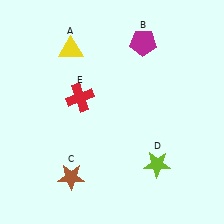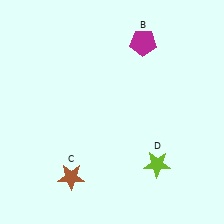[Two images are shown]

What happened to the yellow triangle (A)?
The yellow triangle (A) was removed in Image 2. It was in the top-left area of Image 1.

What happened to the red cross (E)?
The red cross (E) was removed in Image 2. It was in the top-left area of Image 1.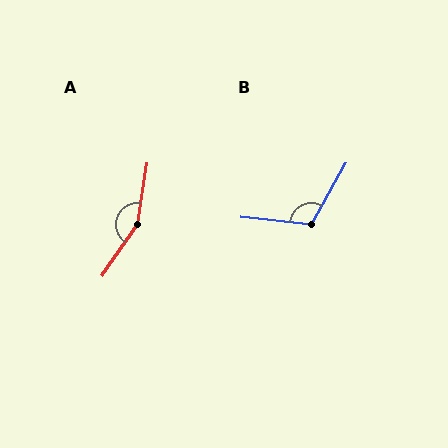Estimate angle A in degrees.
Approximately 154 degrees.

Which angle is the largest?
A, at approximately 154 degrees.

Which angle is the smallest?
B, at approximately 112 degrees.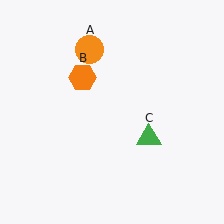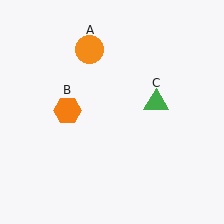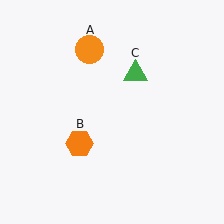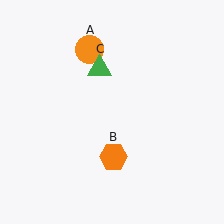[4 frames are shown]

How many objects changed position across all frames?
2 objects changed position: orange hexagon (object B), green triangle (object C).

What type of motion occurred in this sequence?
The orange hexagon (object B), green triangle (object C) rotated counterclockwise around the center of the scene.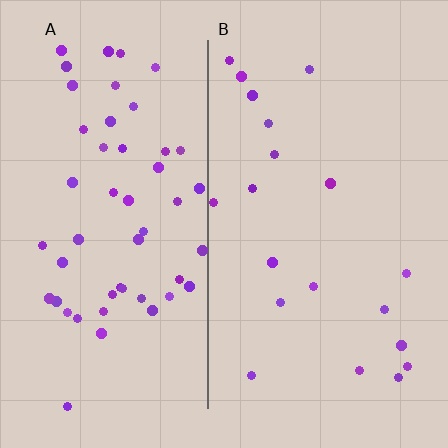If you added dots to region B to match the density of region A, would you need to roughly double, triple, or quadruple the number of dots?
Approximately triple.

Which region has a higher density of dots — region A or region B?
A (the left).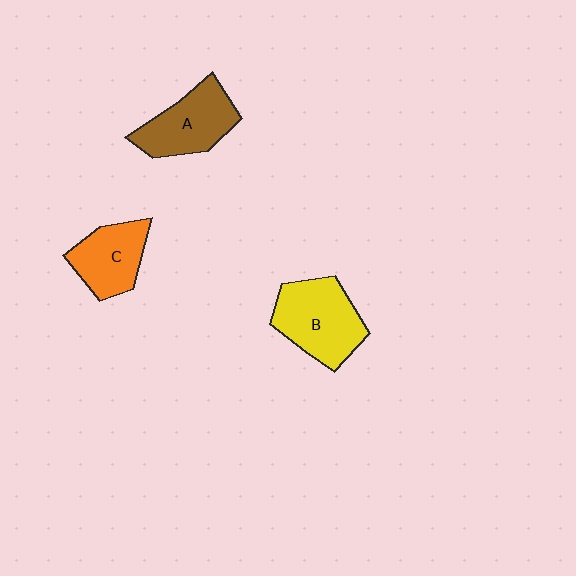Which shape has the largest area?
Shape B (yellow).